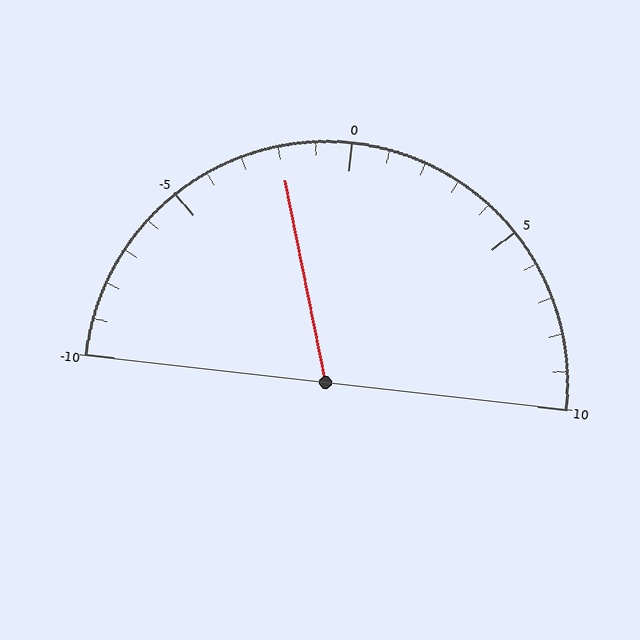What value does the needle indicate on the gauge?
The needle indicates approximately -2.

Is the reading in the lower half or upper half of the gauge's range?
The reading is in the lower half of the range (-10 to 10).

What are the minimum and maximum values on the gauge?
The gauge ranges from -10 to 10.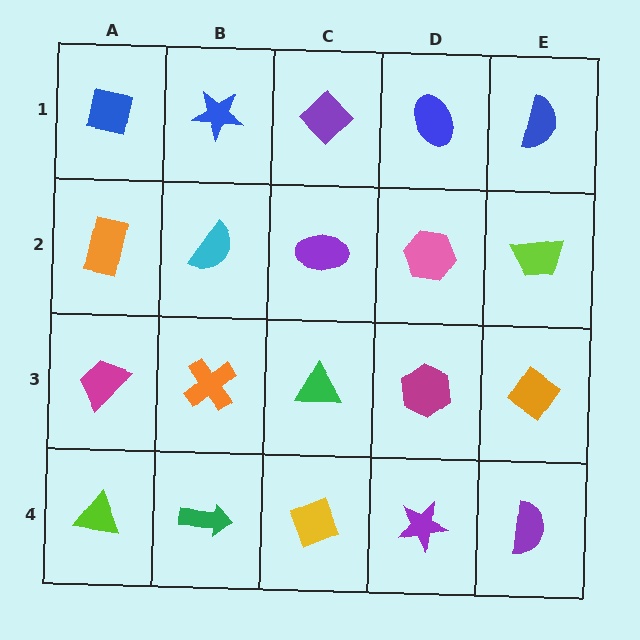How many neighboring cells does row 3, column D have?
4.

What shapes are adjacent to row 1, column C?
A purple ellipse (row 2, column C), a blue star (row 1, column B), a blue ellipse (row 1, column D).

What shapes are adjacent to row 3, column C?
A purple ellipse (row 2, column C), a yellow diamond (row 4, column C), an orange cross (row 3, column B), a magenta hexagon (row 3, column D).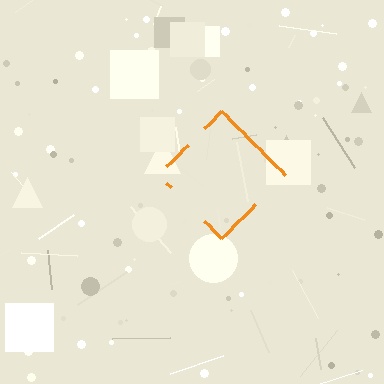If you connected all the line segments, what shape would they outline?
They would outline a diamond.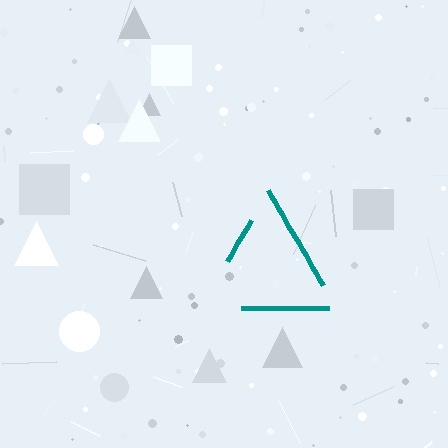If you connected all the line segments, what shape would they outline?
They would outline a triangle.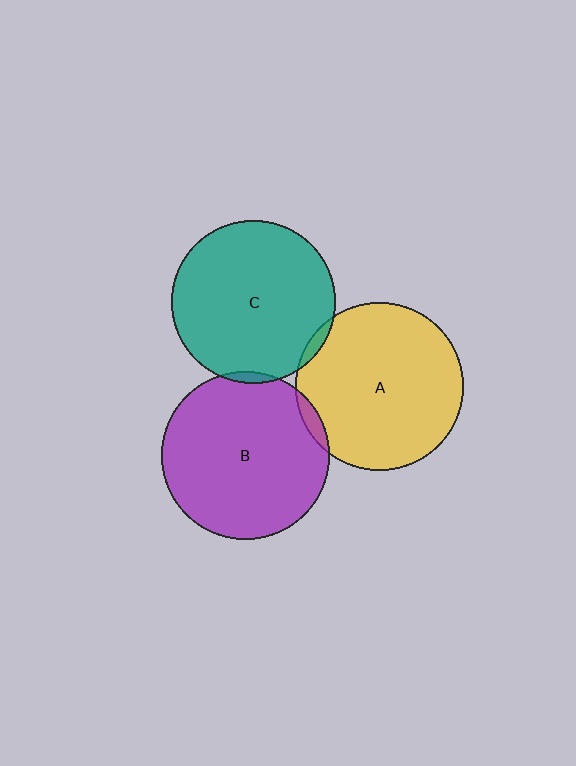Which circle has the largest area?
Circle B (purple).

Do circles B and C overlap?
Yes.